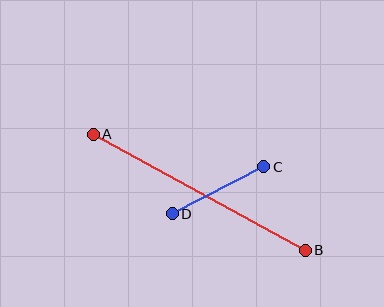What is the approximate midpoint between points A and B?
The midpoint is at approximately (199, 192) pixels.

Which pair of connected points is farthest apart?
Points A and B are farthest apart.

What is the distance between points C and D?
The distance is approximately 103 pixels.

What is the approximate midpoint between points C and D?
The midpoint is at approximately (218, 190) pixels.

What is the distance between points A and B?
The distance is approximately 242 pixels.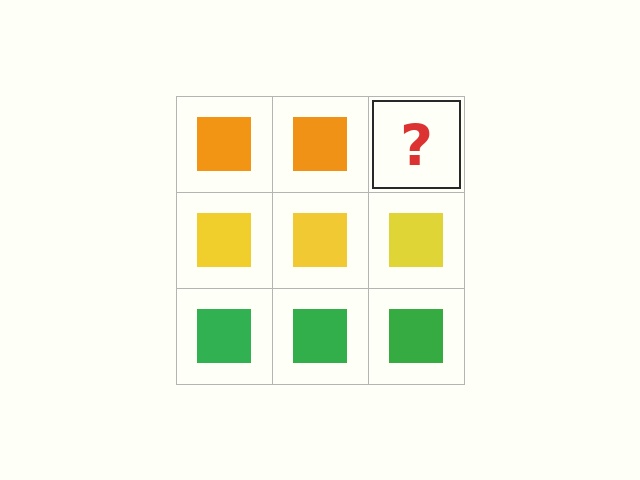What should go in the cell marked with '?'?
The missing cell should contain an orange square.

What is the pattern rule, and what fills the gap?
The rule is that each row has a consistent color. The gap should be filled with an orange square.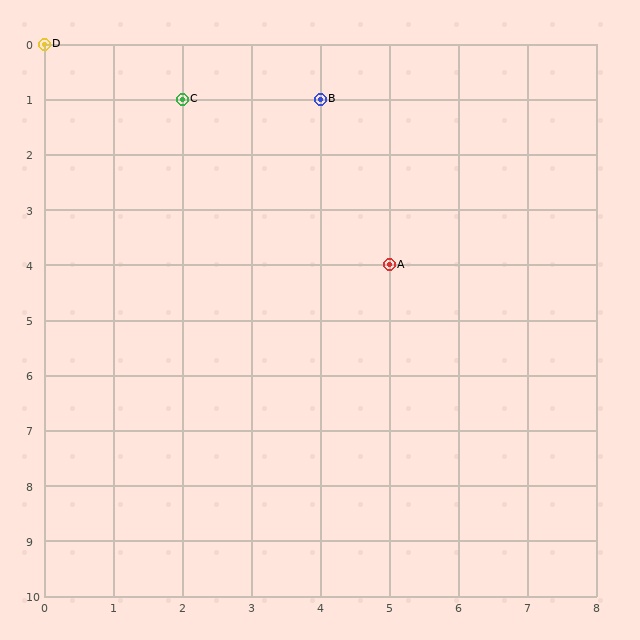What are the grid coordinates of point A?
Point A is at grid coordinates (5, 4).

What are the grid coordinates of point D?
Point D is at grid coordinates (0, 0).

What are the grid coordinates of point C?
Point C is at grid coordinates (2, 1).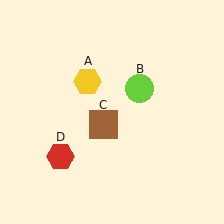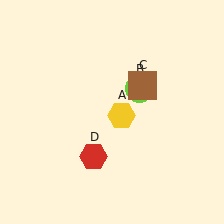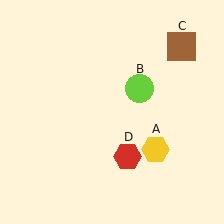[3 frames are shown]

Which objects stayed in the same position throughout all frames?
Lime circle (object B) remained stationary.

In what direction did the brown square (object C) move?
The brown square (object C) moved up and to the right.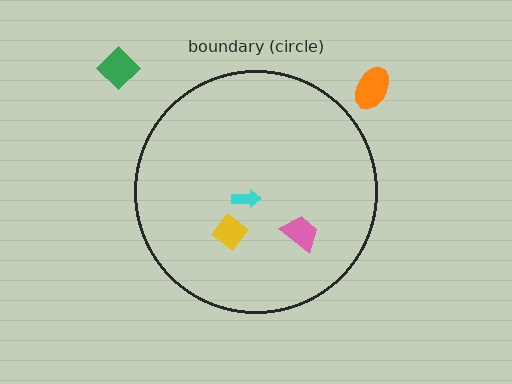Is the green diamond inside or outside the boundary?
Outside.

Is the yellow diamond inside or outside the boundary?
Inside.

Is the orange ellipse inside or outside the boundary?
Outside.